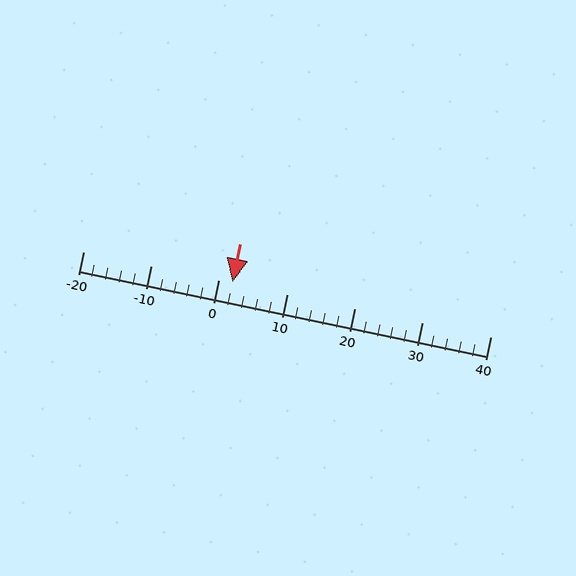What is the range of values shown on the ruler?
The ruler shows values from -20 to 40.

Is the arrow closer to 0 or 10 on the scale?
The arrow is closer to 0.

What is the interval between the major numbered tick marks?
The major tick marks are spaced 10 units apart.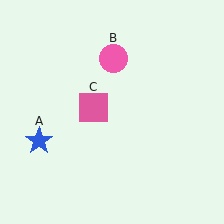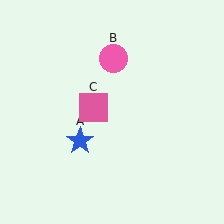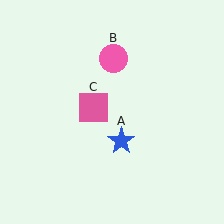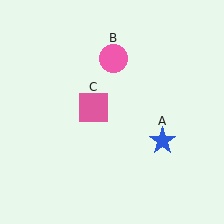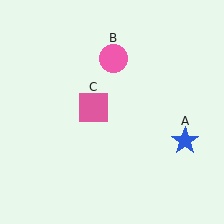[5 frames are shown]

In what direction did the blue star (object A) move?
The blue star (object A) moved right.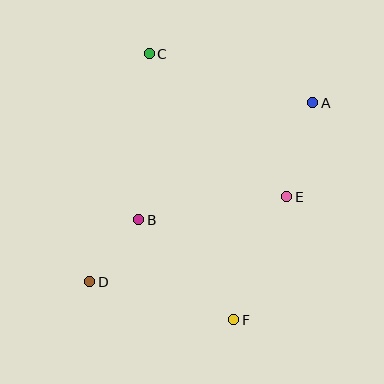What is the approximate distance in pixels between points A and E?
The distance between A and E is approximately 98 pixels.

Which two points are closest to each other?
Points B and D are closest to each other.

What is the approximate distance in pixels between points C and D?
The distance between C and D is approximately 235 pixels.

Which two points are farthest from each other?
Points A and D are farthest from each other.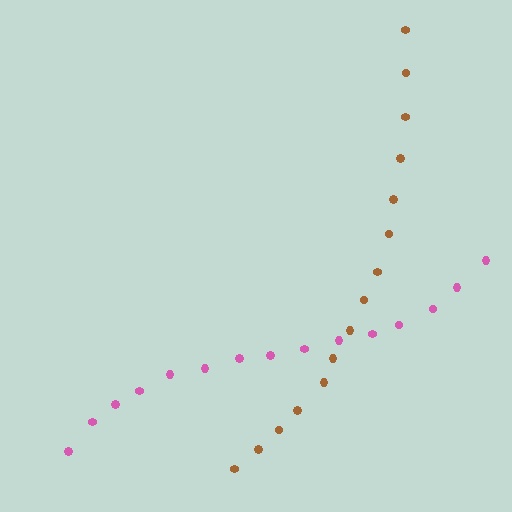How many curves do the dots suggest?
There are 2 distinct paths.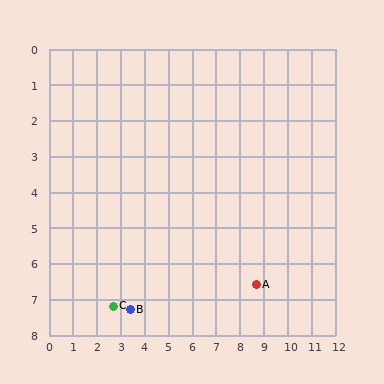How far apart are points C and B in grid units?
Points C and B are about 0.7 grid units apart.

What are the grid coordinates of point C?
Point C is at approximately (2.7, 7.2).